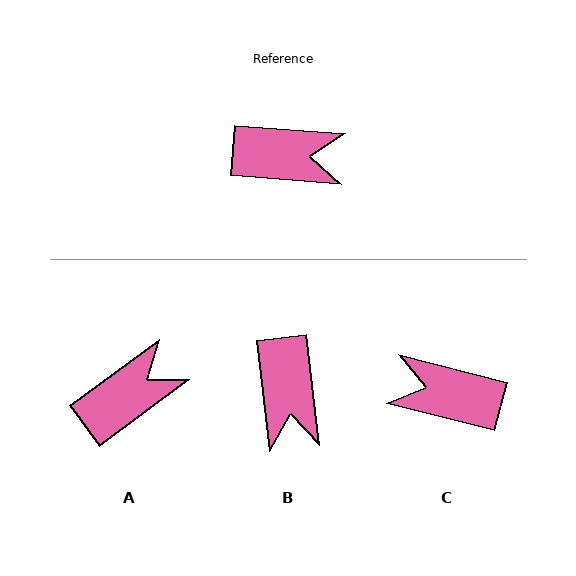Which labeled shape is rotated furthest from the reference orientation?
C, about 170 degrees away.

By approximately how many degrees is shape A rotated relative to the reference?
Approximately 41 degrees counter-clockwise.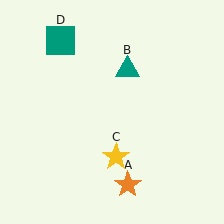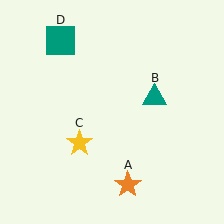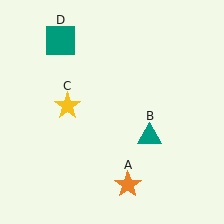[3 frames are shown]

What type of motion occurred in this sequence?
The teal triangle (object B), yellow star (object C) rotated clockwise around the center of the scene.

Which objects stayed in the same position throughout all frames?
Orange star (object A) and teal square (object D) remained stationary.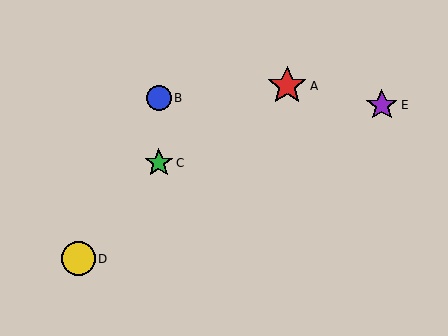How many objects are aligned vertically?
2 objects (B, C) are aligned vertically.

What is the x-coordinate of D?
Object D is at x≈78.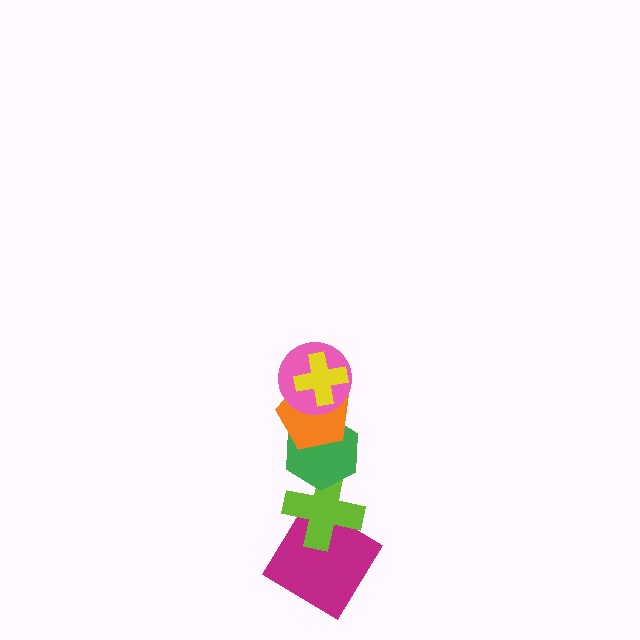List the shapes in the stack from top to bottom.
From top to bottom: the yellow cross, the pink circle, the orange pentagon, the green hexagon, the lime cross, the magenta diamond.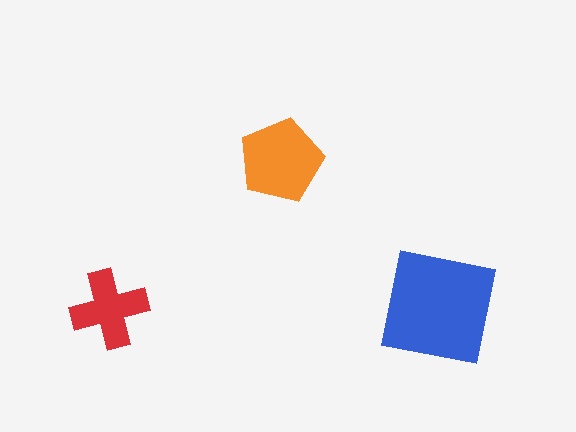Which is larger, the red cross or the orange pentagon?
The orange pentagon.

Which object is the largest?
The blue square.